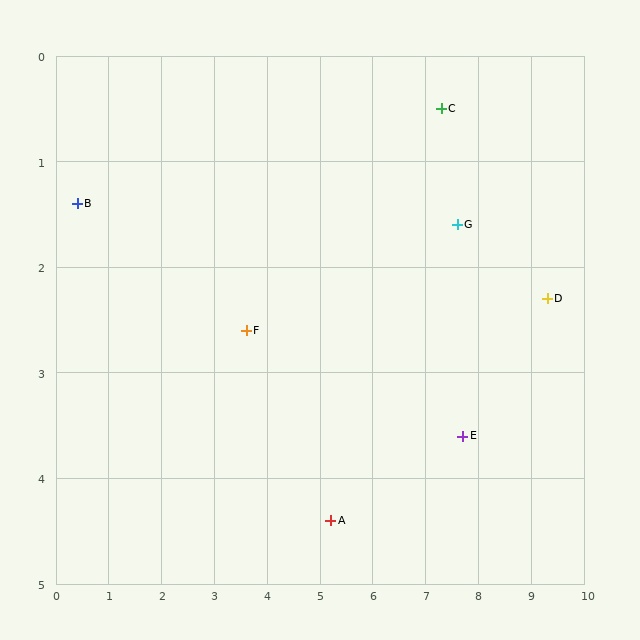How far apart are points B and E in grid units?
Points B and E are about 7.6 grid units apart.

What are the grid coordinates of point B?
Point B is at approximately (0.4, 1.4).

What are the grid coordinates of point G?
Point G is at approximately (7.6, 1.6).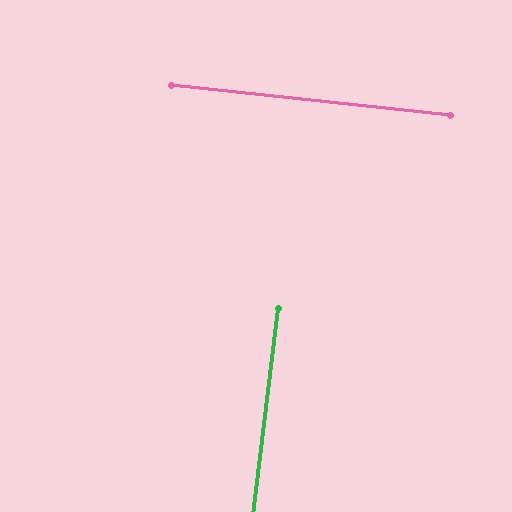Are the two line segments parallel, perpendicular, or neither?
Perpendicular — they meet at approximately 89°.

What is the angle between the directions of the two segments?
Approximately 89 degrees.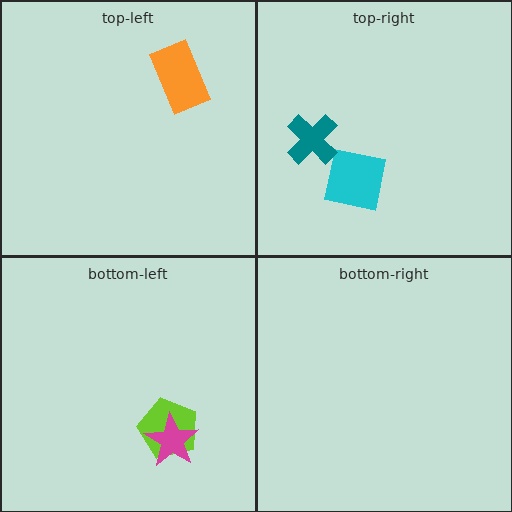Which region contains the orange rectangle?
The top-left region.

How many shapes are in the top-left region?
1.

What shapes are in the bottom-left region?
The lime pentagon, the magenta star.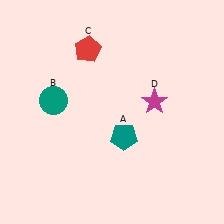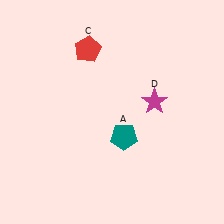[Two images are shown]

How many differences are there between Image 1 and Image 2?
There is 1 difference between the two images.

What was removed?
The teal circle (B) was removed in Image 2.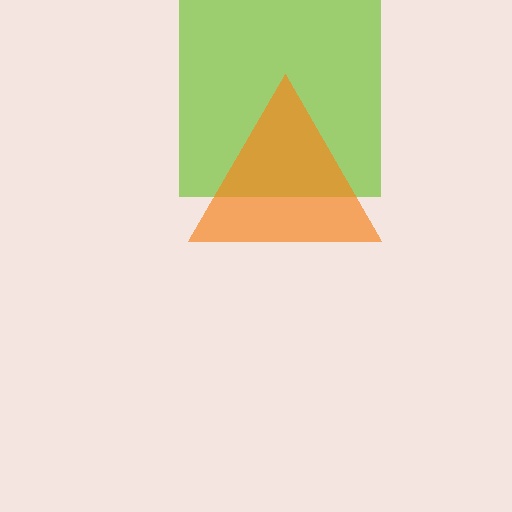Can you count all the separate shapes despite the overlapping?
Yes, there are 2 separate shapes.